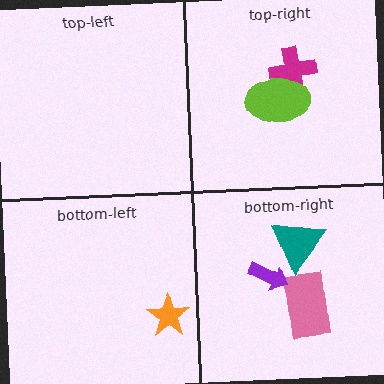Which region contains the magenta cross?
The top-right region.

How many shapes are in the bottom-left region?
1.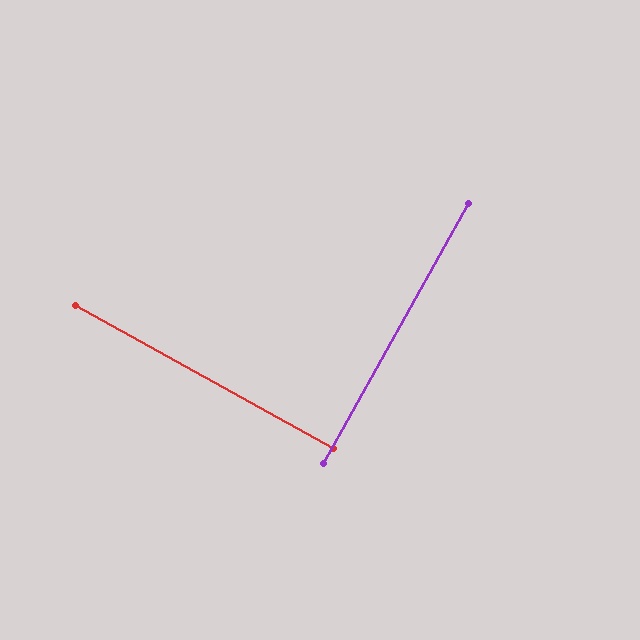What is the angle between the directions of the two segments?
Approximately 90 degrees.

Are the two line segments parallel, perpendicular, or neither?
Perpendicular — they meet at approximately 90°.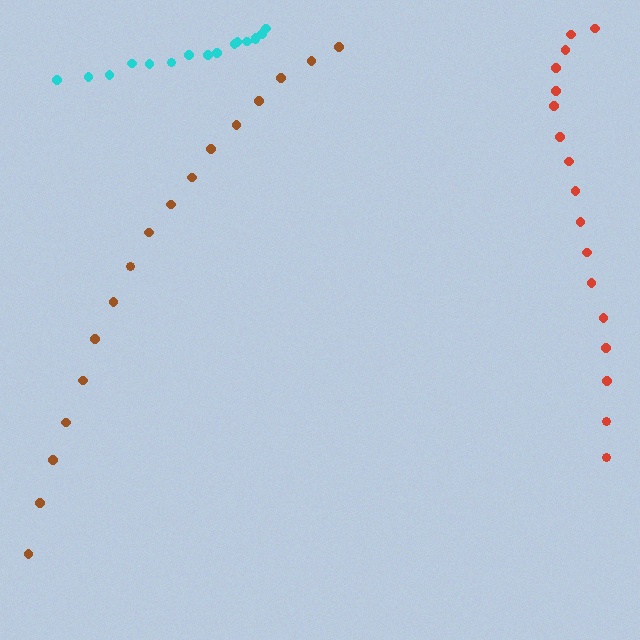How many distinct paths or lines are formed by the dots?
There are 3 distinct paths.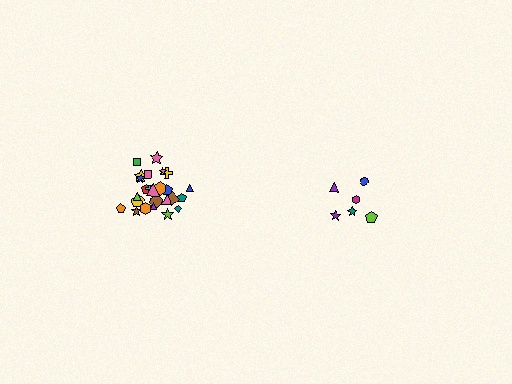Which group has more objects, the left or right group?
The left group.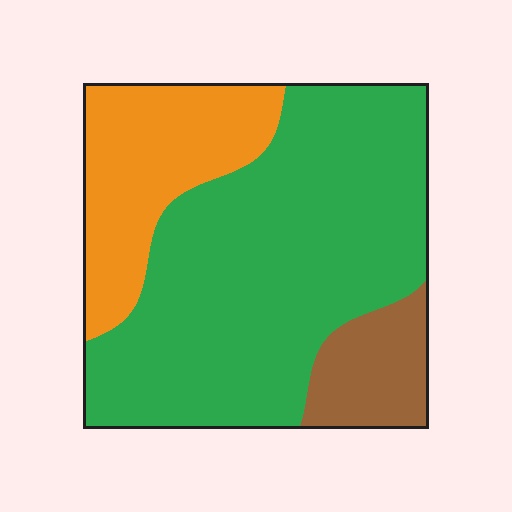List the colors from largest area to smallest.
From largest to smallest: green, orange, brown.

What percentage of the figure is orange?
Orange takes up between a sixth and a third of the figure.